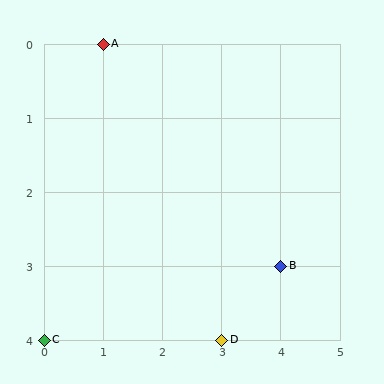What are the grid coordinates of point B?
Point B is at grid coordinates (4, 3).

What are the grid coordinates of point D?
Point D is at grid coordinates (3, 4).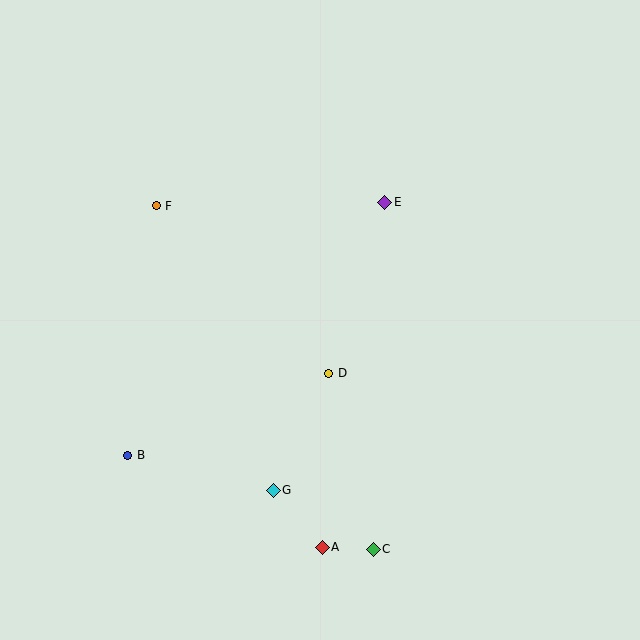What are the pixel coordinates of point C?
Point C is at (373, 549).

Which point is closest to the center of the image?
Point D at (329, 373) is closest to the center.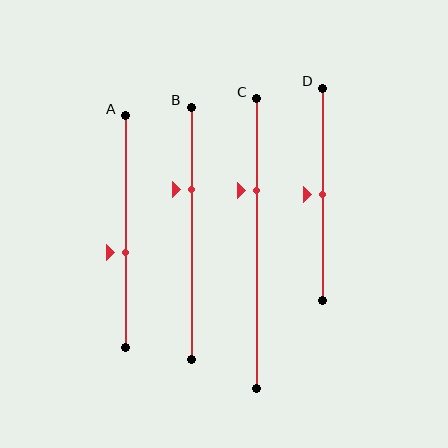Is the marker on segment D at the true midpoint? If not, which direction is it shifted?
Yes, the marker on segment D is at the true midpoint.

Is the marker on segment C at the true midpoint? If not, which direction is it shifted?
No, the marker on segment C is shifted upward by about 18% of the segment length.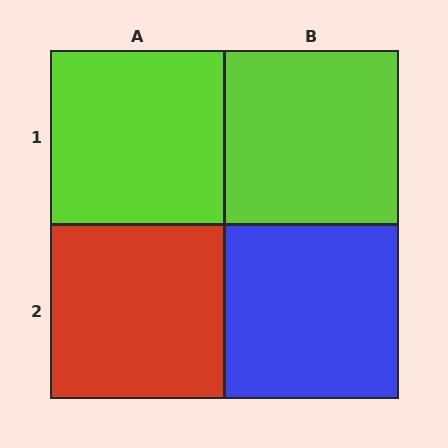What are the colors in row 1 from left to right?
Lime, lime.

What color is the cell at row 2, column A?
Red.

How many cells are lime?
2 cells are lime.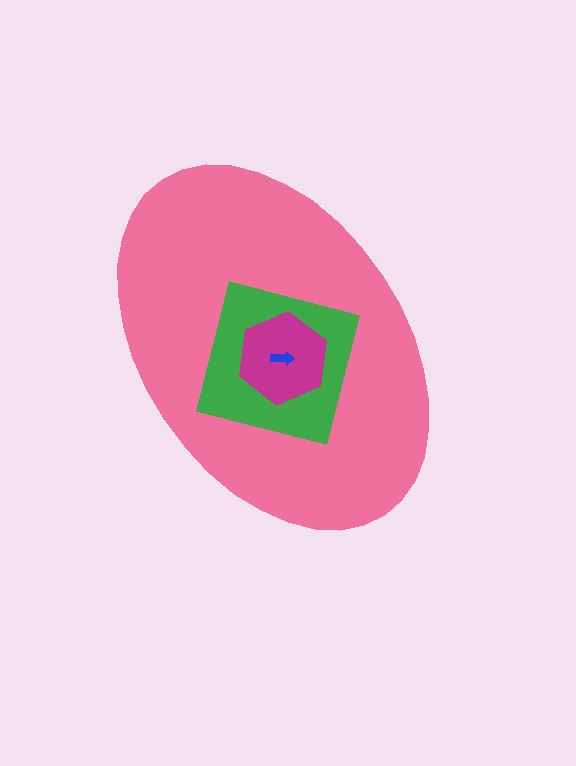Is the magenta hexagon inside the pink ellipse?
Yes.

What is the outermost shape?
The pink ellipse.